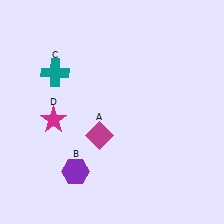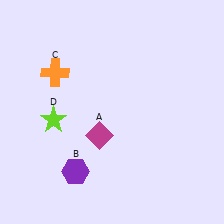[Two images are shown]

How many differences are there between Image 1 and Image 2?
There are 2 differences between the two images.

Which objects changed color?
C changed from teal to orange. D changed from magenta to lime.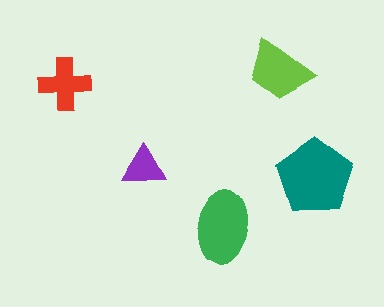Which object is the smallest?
The purple triangle.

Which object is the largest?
The teal pentagon.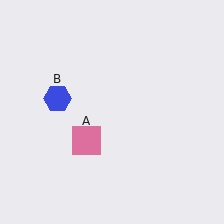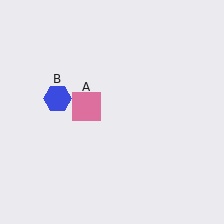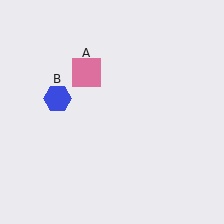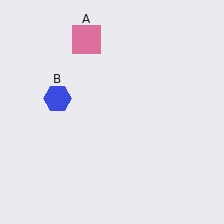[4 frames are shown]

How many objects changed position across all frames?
1 object changed position: pink square (object A).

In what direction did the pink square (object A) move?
The pink square (object A) moved up.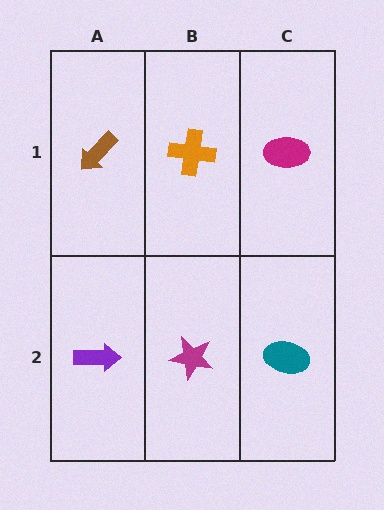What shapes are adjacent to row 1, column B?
A magenta star (row 2, column B), a brown arrow (row 1, column A), a magenta ellipse (row 1, column C).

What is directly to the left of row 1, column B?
A brown arrow.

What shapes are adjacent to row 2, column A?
A brown arrow (row 1, column A), a magenta star (row 2, column B).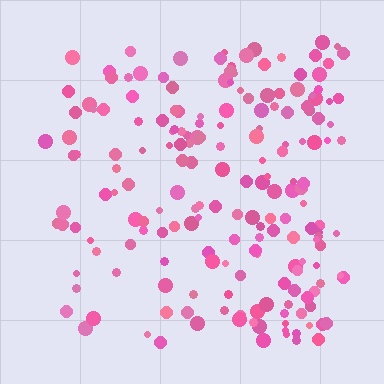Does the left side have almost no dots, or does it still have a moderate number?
Still a moderate number, just noticeably fewer than the right.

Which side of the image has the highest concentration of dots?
The right.